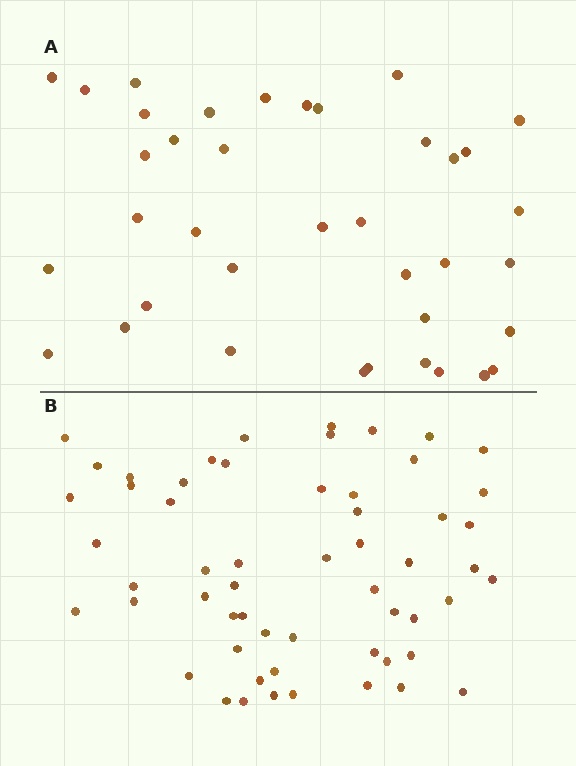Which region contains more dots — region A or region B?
Region B (the bottom region) has more dots.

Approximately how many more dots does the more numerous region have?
Region B has approximately 20 more dots than region A.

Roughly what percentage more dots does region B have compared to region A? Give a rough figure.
About 50% more.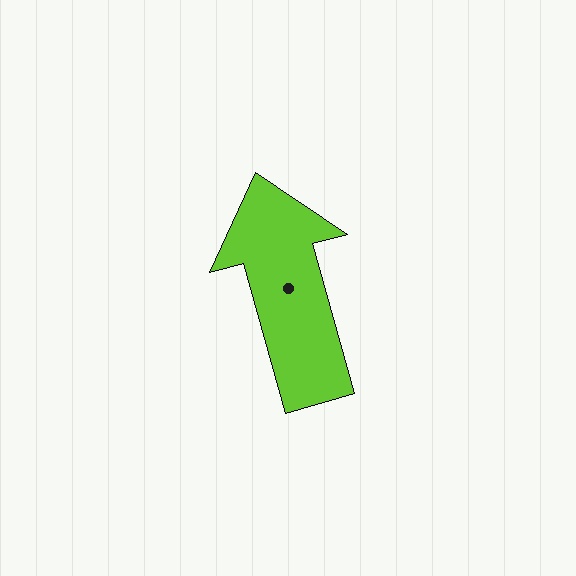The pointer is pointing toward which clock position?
Roughly 11 o'clock.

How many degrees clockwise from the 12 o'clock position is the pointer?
Approximately 344 degrees.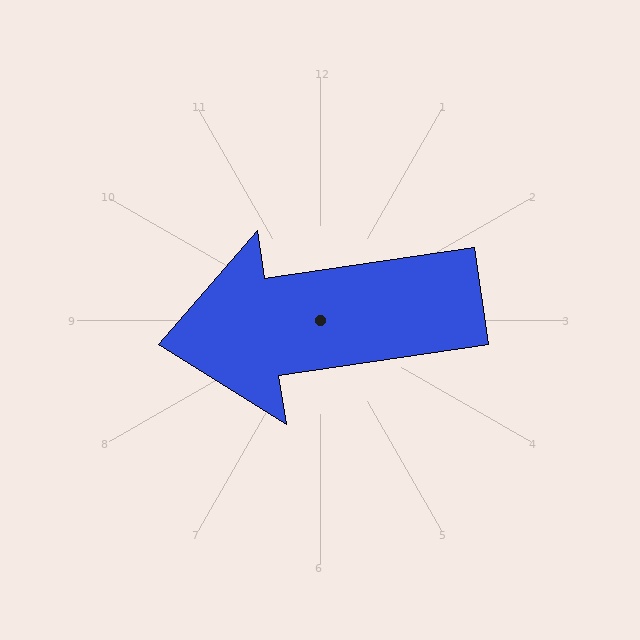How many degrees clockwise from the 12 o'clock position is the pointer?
Approximately 261 degrees.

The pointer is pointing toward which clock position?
Roughly 9 o'clock.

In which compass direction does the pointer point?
West.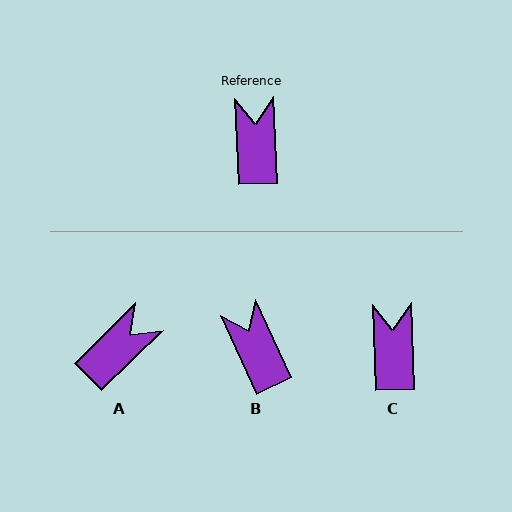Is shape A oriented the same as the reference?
No, it is off by about 48 degrees.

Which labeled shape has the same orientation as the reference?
C.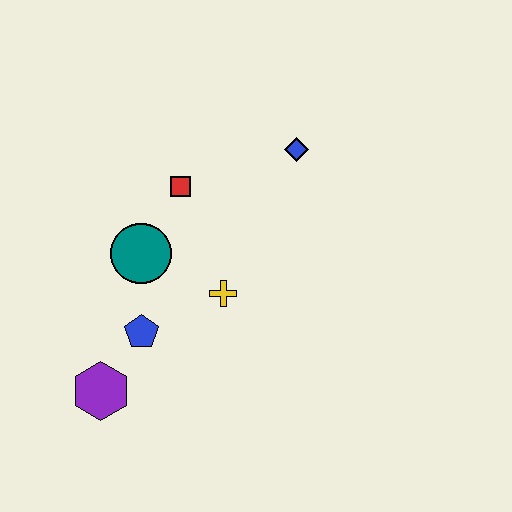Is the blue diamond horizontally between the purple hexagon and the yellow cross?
No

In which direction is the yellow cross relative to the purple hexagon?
The yellow cross is to the right of the purple hexagon.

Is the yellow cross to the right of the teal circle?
Yes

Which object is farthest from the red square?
The purple hexagon is farthest from the red square.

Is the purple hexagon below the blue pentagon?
Yes